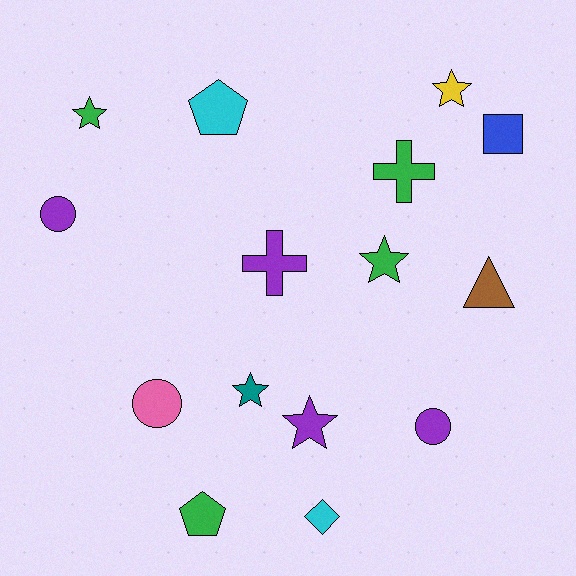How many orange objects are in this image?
There are no orange objects.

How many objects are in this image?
There are 15 objects.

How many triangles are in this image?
There is 1 triangle.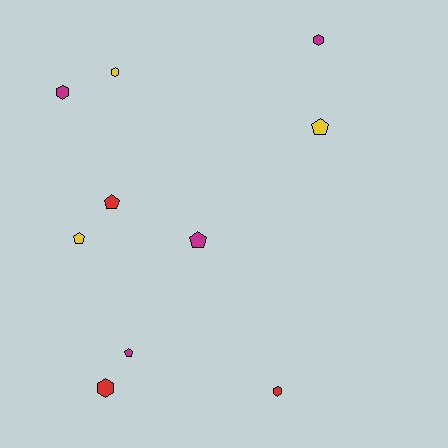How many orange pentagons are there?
There are no orange pentagons.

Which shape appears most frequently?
Hexagon, with 5 objects.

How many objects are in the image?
There are 10 objects.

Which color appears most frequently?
Magenta, with 4 objects.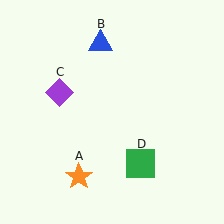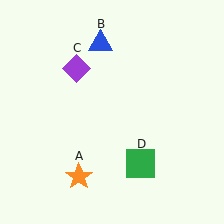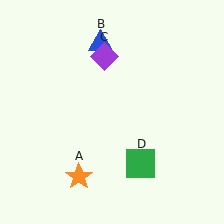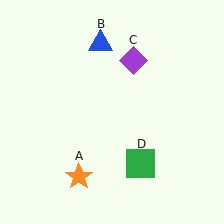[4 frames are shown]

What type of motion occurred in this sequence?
The purple diamond (object C) rotated clockwise around the center of the scene.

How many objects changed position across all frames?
1 object changed position: purple diamond (object C).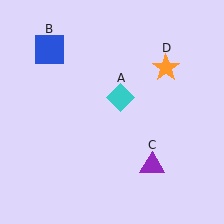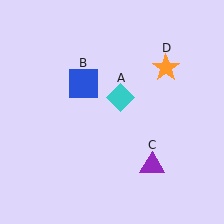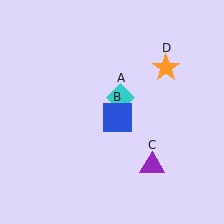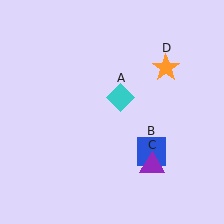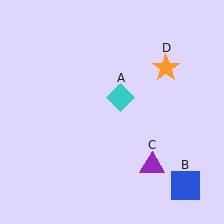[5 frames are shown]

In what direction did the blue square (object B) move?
The blue square (object B) moved down and to the right.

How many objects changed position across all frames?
1 object changed position: blue square (object B).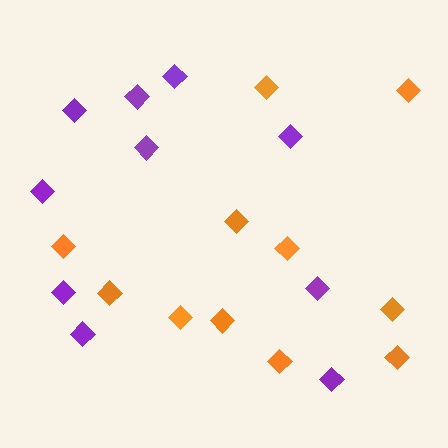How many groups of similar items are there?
There are 2 groups: one group of purple diamonds (10) and one group of orange diamonds (11).